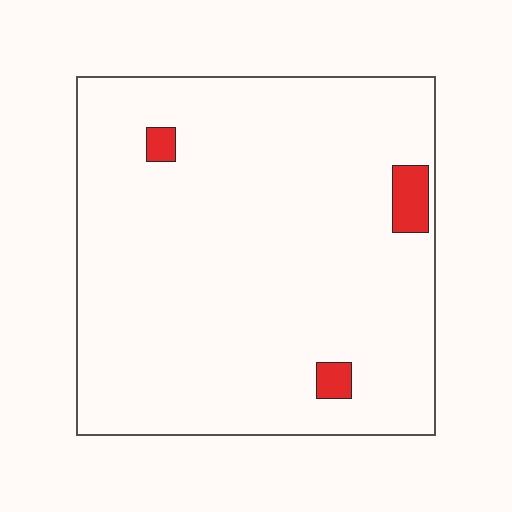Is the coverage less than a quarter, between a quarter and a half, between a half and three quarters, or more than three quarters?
Less than a quarter.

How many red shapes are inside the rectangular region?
3.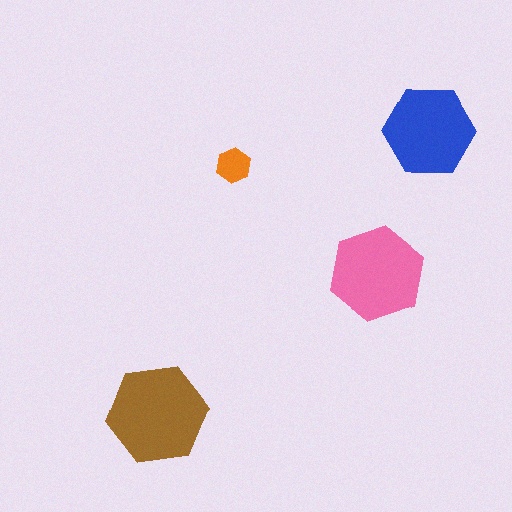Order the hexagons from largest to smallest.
the brown one, the pink one, the blue one, the orange one.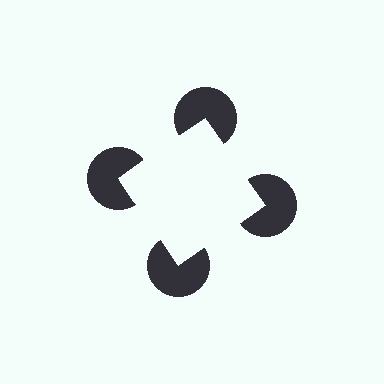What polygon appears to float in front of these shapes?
An illusory square — its edges are inferred from the aligned wedge cuts in the pac-man discs, not physically drawn.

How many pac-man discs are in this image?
There are 4 — one at each vertex of the illusory square.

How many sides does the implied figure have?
4 sides.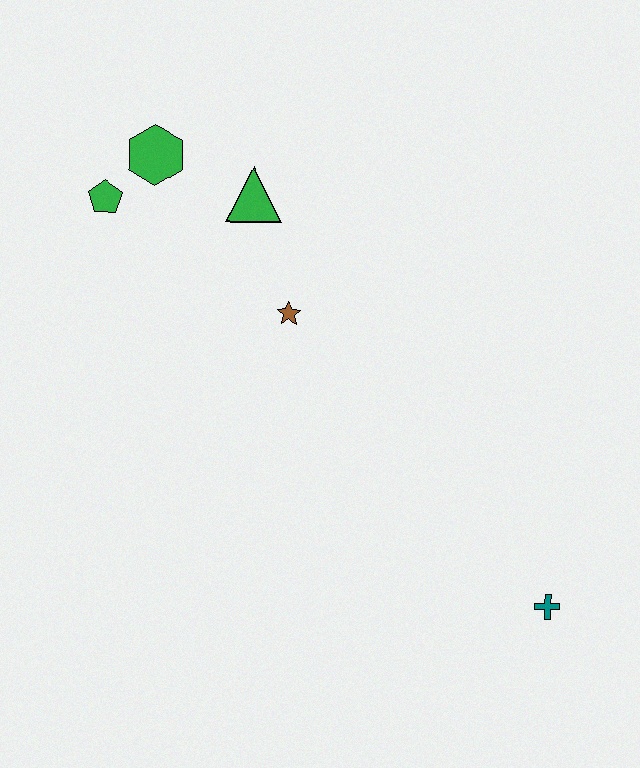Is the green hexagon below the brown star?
No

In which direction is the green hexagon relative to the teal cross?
The green hexagon is above the teal cross.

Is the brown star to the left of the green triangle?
No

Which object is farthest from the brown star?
The teal cross is farthest from the brown star.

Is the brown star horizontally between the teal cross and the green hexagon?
Yes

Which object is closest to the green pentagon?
The green hexagon is closest to the green pentagon.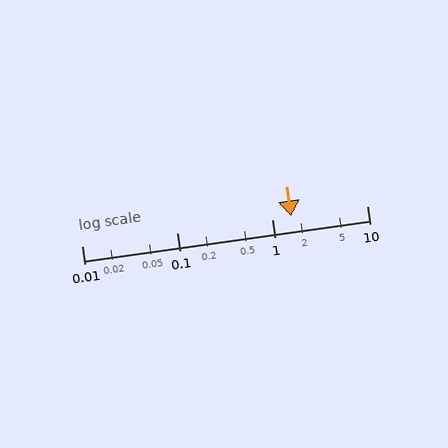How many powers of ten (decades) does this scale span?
The scale spans 3 decades, from 0.01 to 10.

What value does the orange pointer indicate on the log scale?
The pointer indicates approximately 1.6.